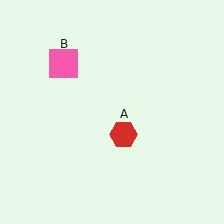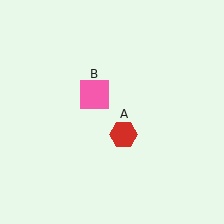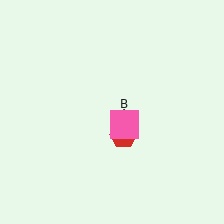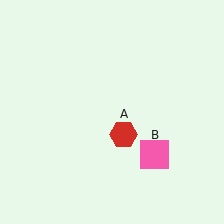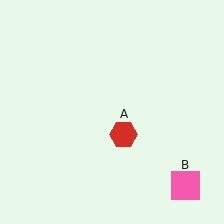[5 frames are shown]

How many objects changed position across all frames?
1 object changed position: pink square (object B).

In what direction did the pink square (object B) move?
The pink square (object B) moved down and to the right.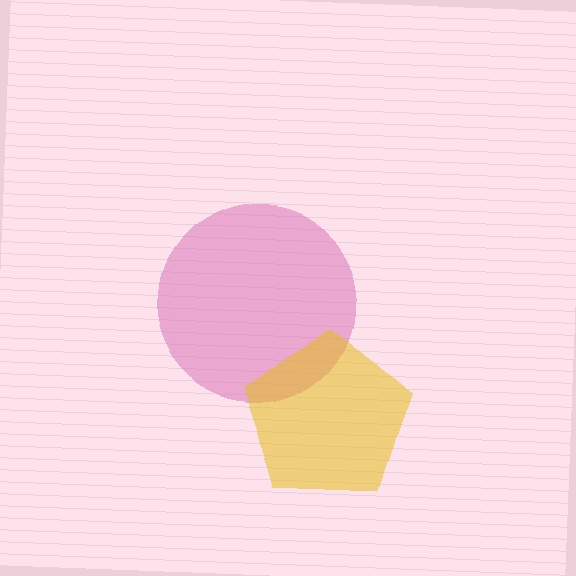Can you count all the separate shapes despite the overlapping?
Yes, there are 2 separate shapes.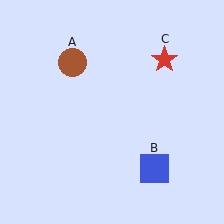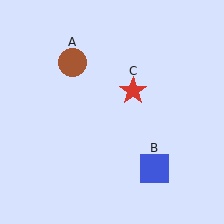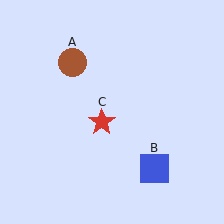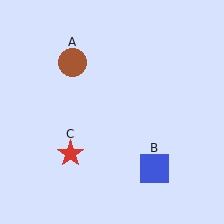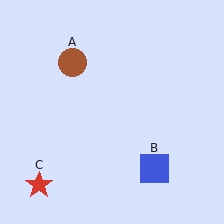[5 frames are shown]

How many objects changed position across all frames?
1 object changed position: red star (object C).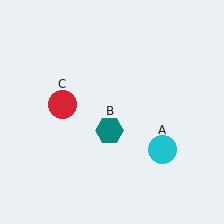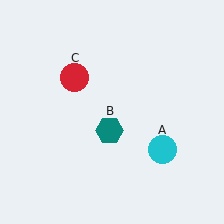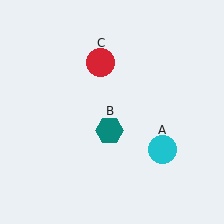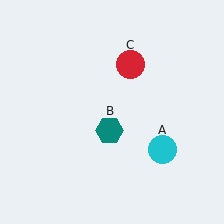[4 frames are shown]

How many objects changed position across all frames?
1 object changed position: red circle (object C).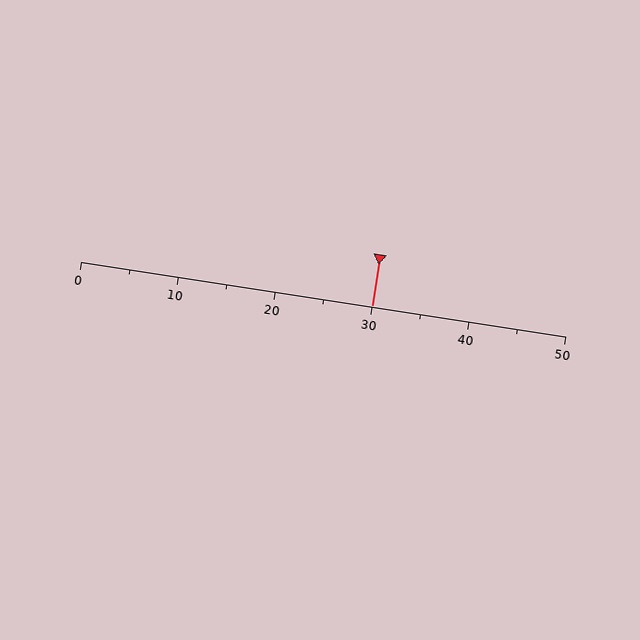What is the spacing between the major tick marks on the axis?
The major ticks are spaced 10 apart.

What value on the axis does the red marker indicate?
The marker indicates approximately 30.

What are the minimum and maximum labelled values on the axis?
The axis runs from 0 to 50.